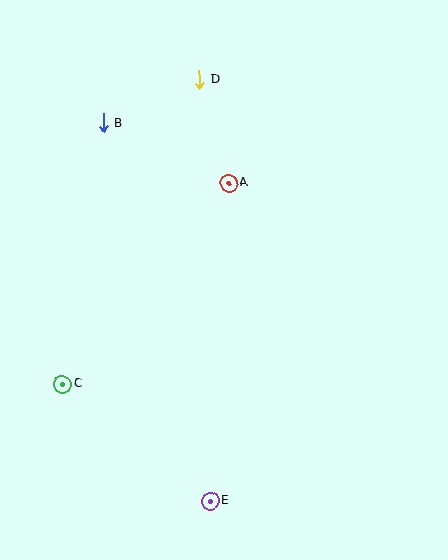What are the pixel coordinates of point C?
Point C is at (62, 384).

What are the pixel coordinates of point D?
Point D is at (199, 79).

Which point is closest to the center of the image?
Point A at (229, 183) is closest to the center.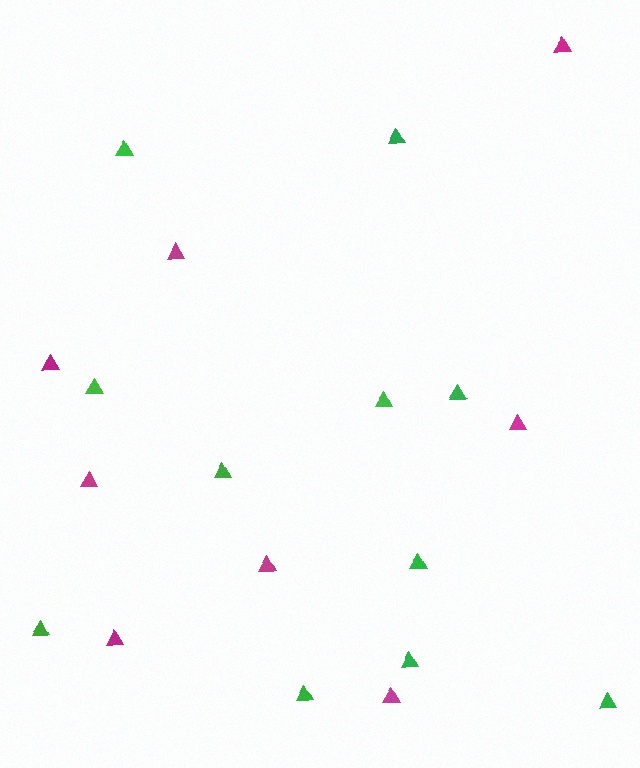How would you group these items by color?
There are 2 groups: one group of green triangles (11) and one group of magenta triangles (8).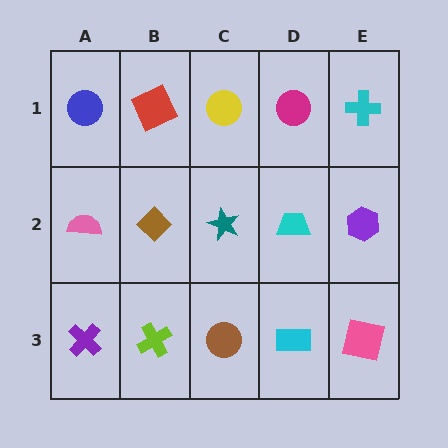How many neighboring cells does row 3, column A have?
2.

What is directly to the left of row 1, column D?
A yellow circle.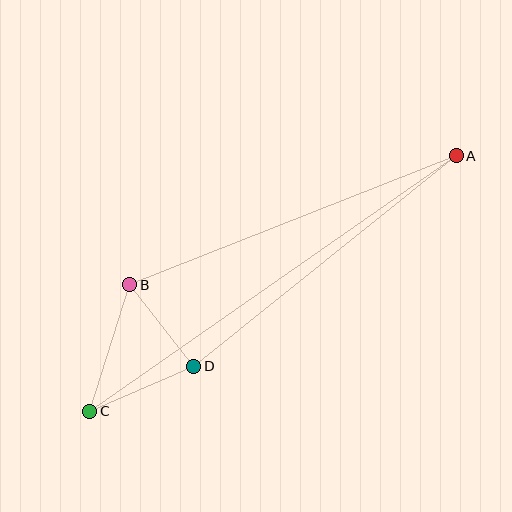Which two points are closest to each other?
Points B and D are closest to each other.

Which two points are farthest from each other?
Points A and C are farthest from each other.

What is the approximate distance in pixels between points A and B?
The distance between A and B is approximately 351 pixels.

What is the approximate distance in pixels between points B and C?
The distance between B and C is approximately 133 pixels.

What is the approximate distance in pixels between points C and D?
The distance between C and D is approximately 113 pixels.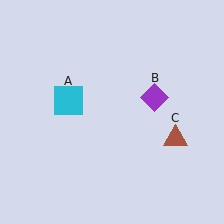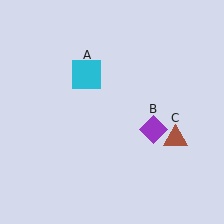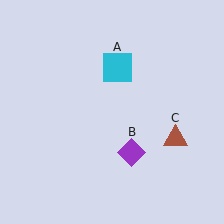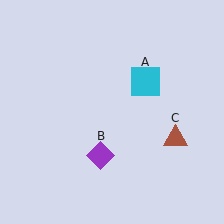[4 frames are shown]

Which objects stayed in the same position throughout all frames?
Brown triangle (object C) remained stationary.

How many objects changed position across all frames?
2 objects changed position: cyan square (object A), purple diamond (object B).